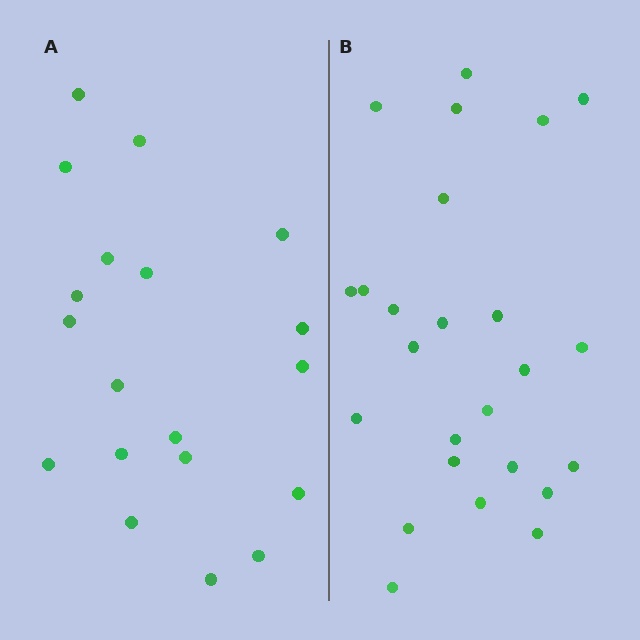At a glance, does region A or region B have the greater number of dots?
Region B (the right region) has more dots.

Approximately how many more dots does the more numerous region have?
Region B has about 6 more dots than region A.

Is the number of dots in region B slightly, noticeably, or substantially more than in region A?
Region B has noticeably more, but not dramatically so. The ratio is roughly 1.3 to 1.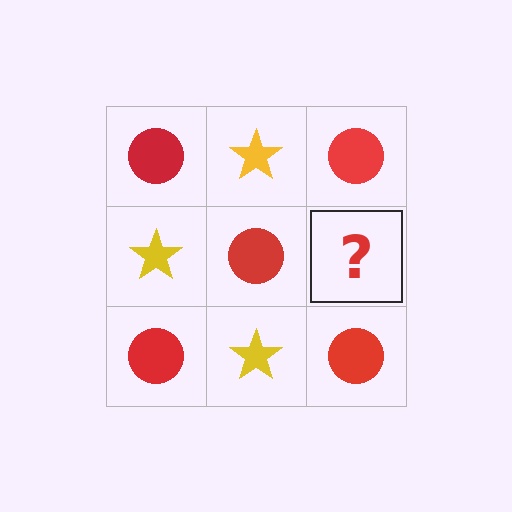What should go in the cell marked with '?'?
The missing cell should contain a yellow star.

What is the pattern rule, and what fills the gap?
The rule is that it alternates red circle and yellow star in a checkerboard pattern. The gap should be filled with a yellow star.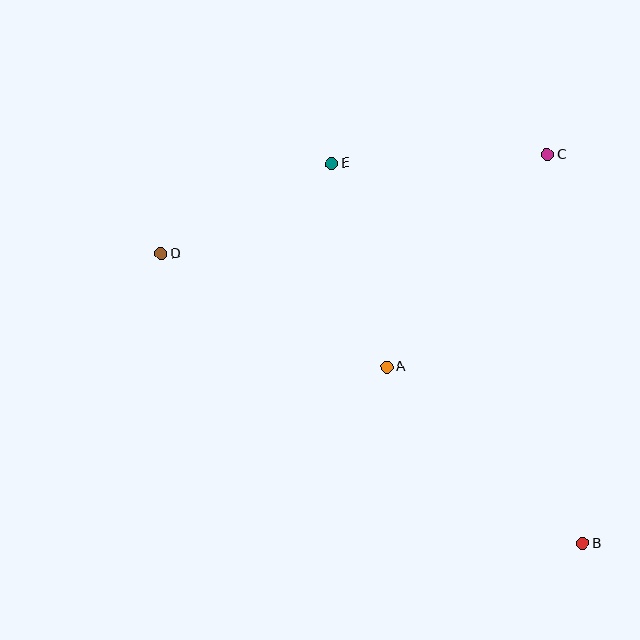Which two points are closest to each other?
Points D and E are closest to each other.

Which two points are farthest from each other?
Points B and D are farthest from each other.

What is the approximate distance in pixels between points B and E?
The distance between B and E is approximately 455 pixels.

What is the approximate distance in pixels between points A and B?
The distance between A and B is approximately 264 pixels.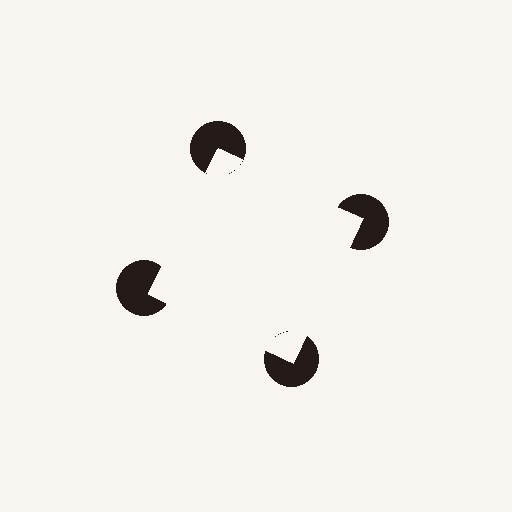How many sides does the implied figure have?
4 sides.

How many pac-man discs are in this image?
There are 4 — one at each vertex of the illusory square.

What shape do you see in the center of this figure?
An illusory square — its edges are inferred from the aligned wedge cuts in the pac-man discs, not physically drawn.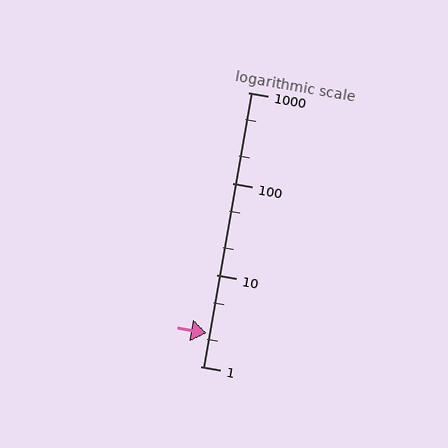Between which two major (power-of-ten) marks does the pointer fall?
The pointer is between 1 and 10.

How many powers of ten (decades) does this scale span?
The scale spans 3 decades, from 1 to 1000.